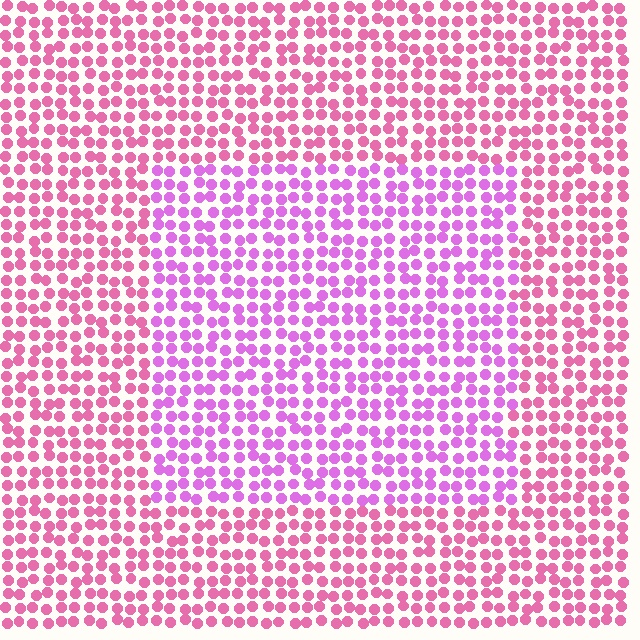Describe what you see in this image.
The image is filled with small pink elements in a uniform arrangement. A rectangle-shaped region is visible where the elements are tinted to a slightly different hue, forming a subtle color boundary.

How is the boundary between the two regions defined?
The boundary is defined purely by a slight shift in hue (about 33 degrees). Spacing, size, and orientation are identical on both sides.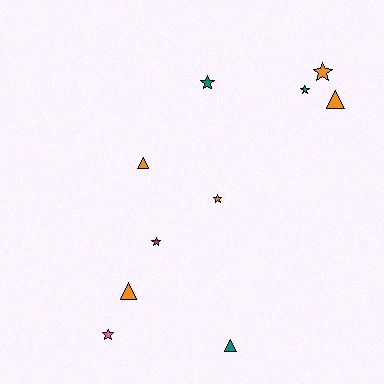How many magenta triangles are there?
There are no magenta triangles.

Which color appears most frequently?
Orange, with 5 objects.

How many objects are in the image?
There are 10 objects.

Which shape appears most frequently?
Star, with 6 objects.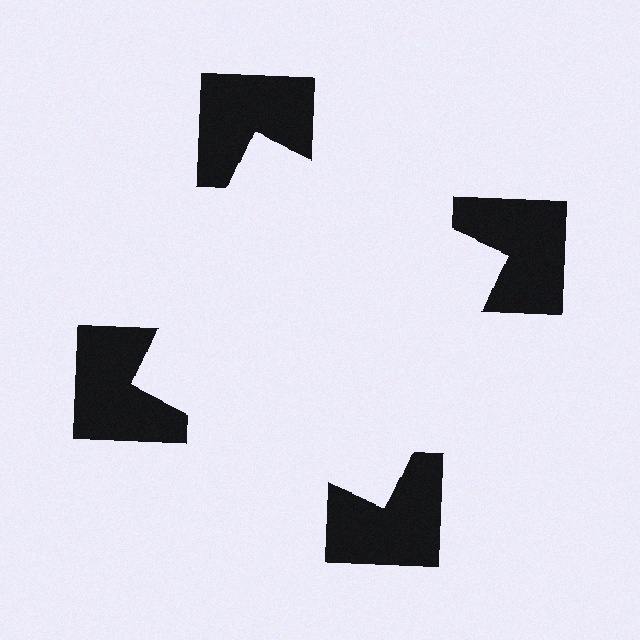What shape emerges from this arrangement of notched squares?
An illusory square — its edges are inferred from the aligned wedge cuts in the notched squares, not physically drawn.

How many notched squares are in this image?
There are 4 — one at each vertex of the illusory square.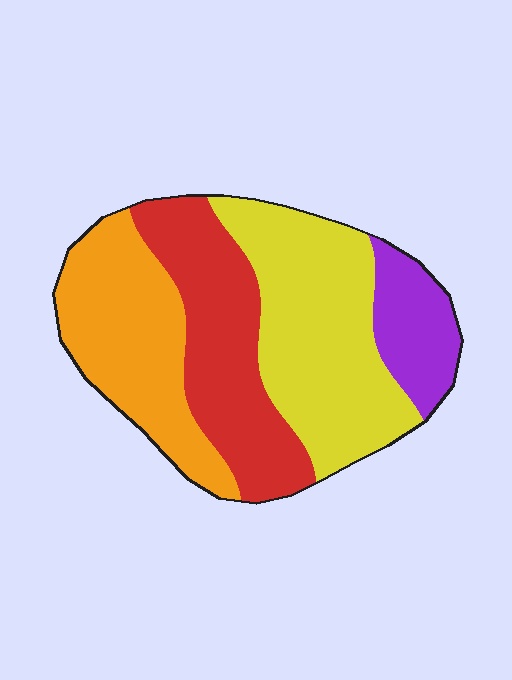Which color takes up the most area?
Yellow, at roughly 35%.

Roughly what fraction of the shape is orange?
Orange takes up about one quarter (1/4) of the shape.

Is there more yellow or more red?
Yellow.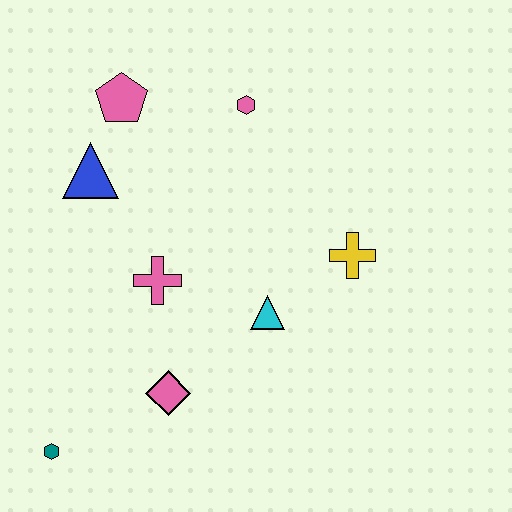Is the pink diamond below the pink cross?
Yes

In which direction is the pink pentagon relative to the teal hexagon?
The pink pentagon is above the teal hexagon.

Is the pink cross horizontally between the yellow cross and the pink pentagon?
Yes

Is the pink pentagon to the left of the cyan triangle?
Yes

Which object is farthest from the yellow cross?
The teal hexagon is farthest from the yellow cross.